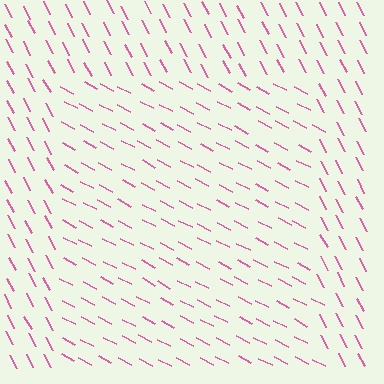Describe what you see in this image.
The image is filled with small pink line segments. A rectangle region in the image has lines oriented differently from the surrounding lines, creating a visible texture boundary.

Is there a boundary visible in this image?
Yes, there is a texture boundary formed by a change in line orientation.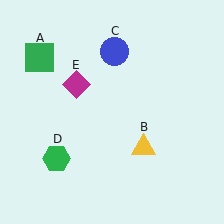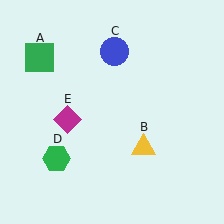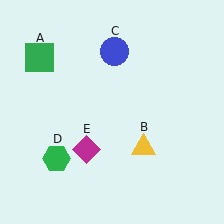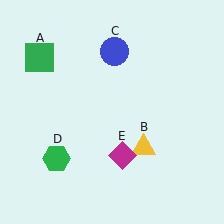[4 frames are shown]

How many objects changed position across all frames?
1 object changed position: magenta diamond (object E).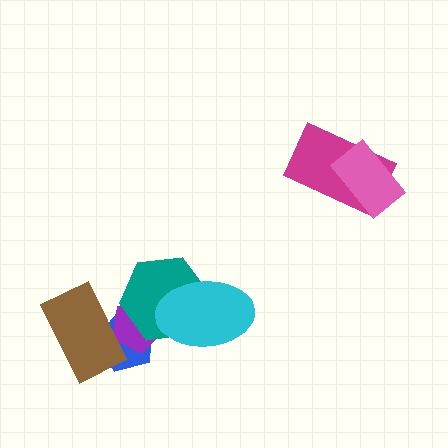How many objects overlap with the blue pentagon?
3 objects overlap with the blue pentagon.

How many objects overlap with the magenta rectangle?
1 object overlaps with the magenta rectangle.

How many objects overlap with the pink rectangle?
1 object overlaps with the pink rectangle.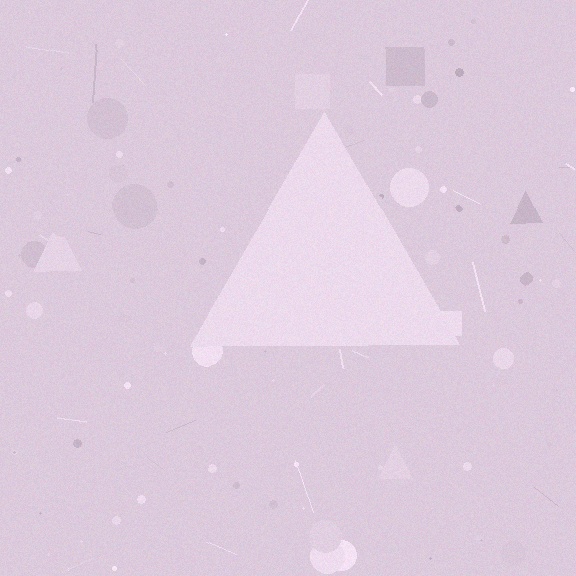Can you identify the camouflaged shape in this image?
The camouflaged shape is a triangle.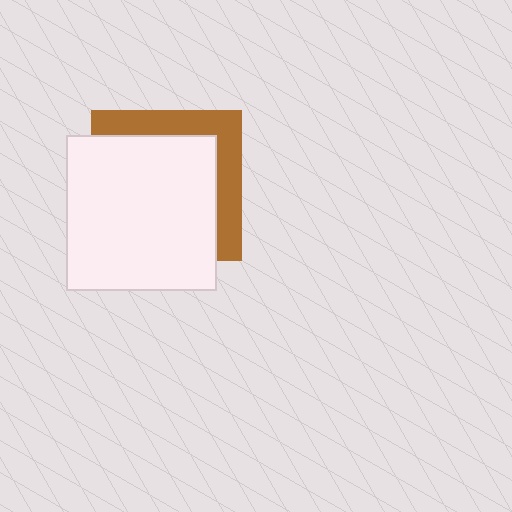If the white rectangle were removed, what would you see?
You would see the complete brown square.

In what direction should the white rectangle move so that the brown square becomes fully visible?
The white rectangle should move toward the lower-left. That is the shortest direction to clear the overlap and leave the brown square fully visible.